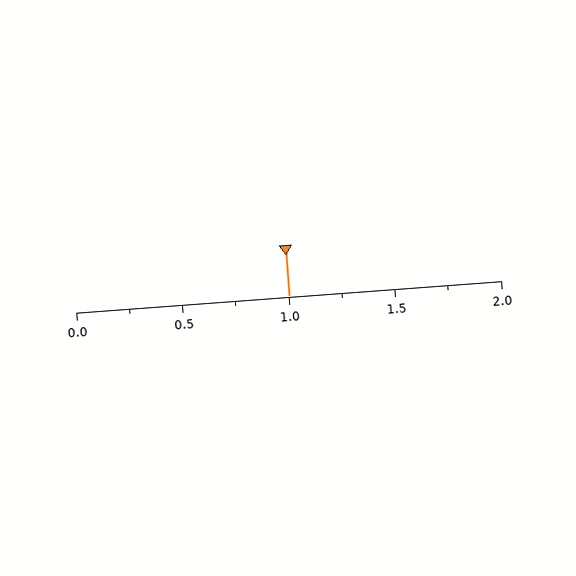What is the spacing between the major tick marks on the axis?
The major ticks are spaced 0.5 apart.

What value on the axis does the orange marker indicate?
The marker indicates approximately 1.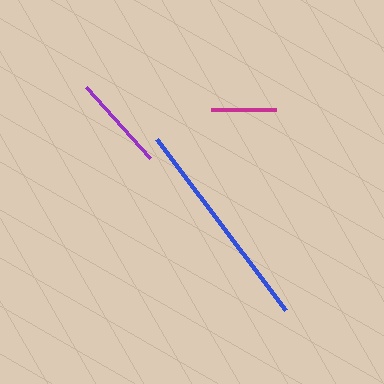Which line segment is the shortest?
The magenta line is the shortest at approximately 65 pixels.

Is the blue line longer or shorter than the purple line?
The blue line is longer than the purple line.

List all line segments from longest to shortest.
From longest to shortest: blue, purple, magenta.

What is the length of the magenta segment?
The magenta segment is approximately 65 pixels long.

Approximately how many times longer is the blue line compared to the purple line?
The blue line is approximately 2.2 times the length of the purple line.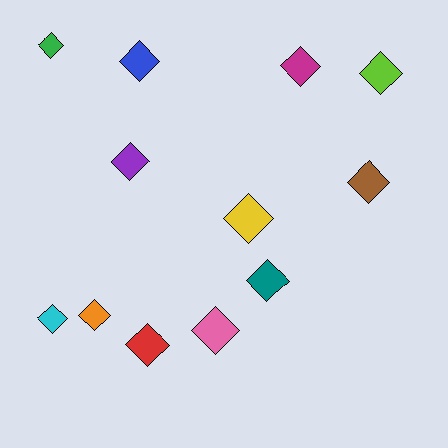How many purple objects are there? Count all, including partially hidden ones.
There is 1 purple object.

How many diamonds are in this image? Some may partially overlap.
There are 12 diamonds.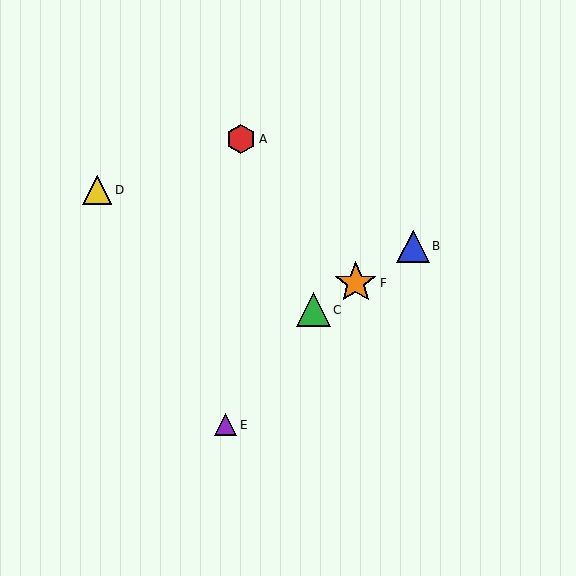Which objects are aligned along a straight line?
Objects B, C, F are aligned along a straight line.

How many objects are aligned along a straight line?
3 objects (B, C, F) are aligned along a straight line.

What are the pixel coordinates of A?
Object A is at (241, 139).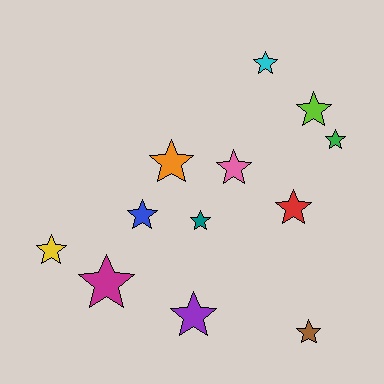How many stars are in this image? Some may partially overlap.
There are 12 stars.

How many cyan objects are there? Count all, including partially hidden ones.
There is 1 cyan object.